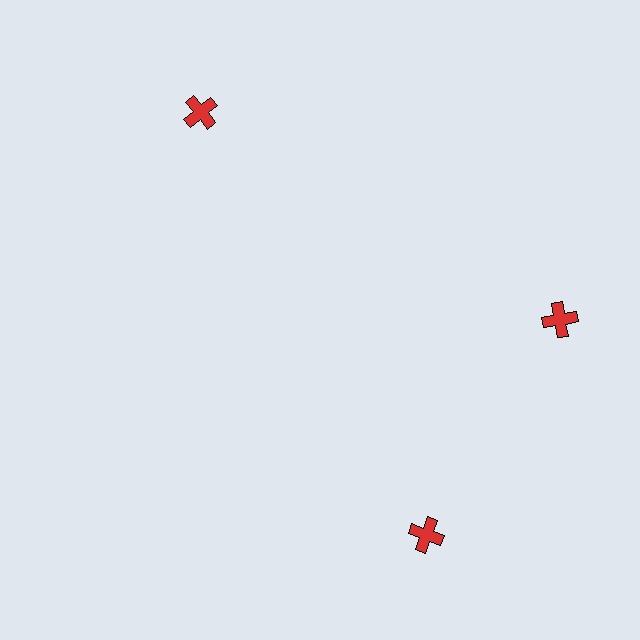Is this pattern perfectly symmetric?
No. The 3 red crosses are arranged in a ring, but one element near the 7 o'clock position is rotated out of alignment along the ring, breaking the 3-fold rotational symmetry.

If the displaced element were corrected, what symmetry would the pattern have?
It would have 3-fold rotational symmetry — the pattern would map onto itself every 120 degrees.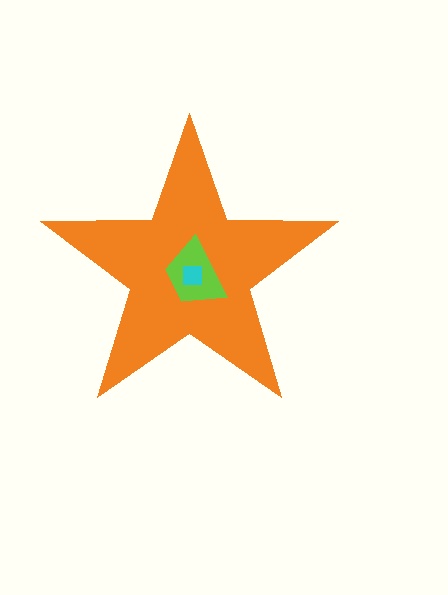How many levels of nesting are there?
3.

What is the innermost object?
The cyan square.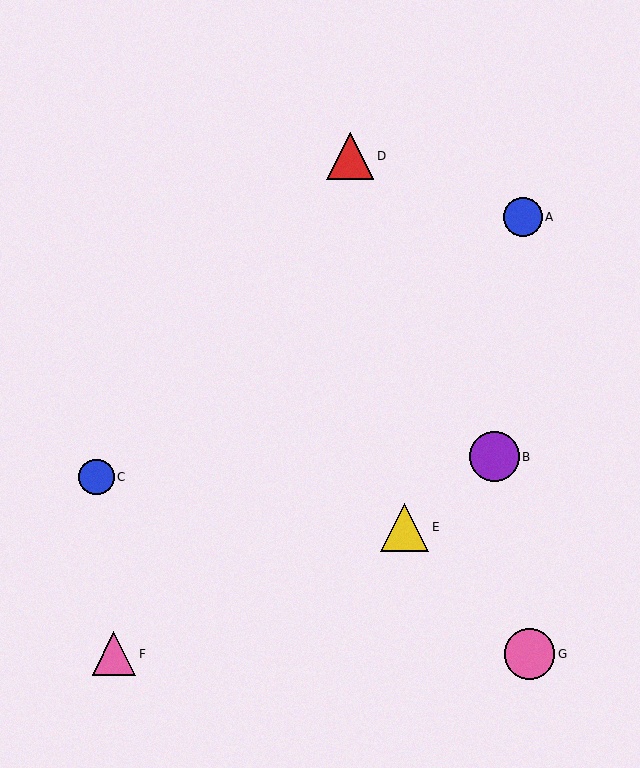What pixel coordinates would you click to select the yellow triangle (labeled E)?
Click at (405, 527) to select the yellow triangle E.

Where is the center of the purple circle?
The center of the purple circle is at (494, 457).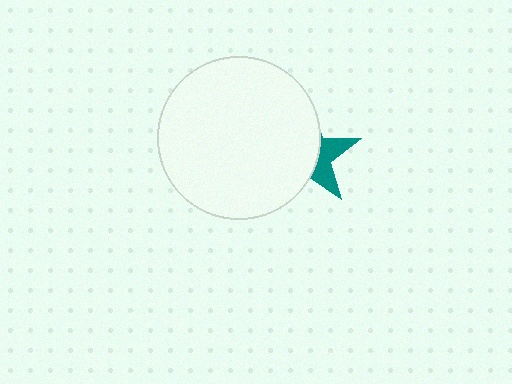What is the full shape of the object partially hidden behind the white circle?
The partially hidden object is a teal star.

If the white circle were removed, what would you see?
You would see the complete teal star.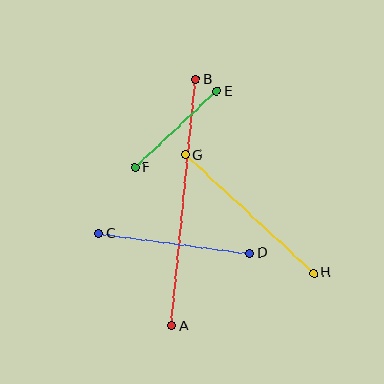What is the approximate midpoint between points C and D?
The midpoint is at approximately (174, 243) pixels.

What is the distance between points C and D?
The distance is approximately 153 pixels.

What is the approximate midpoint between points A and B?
The midpoint is at approximately (184, 203) pixels.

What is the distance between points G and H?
The distance is approximately 174 pixels.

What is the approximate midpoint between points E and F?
The midpoint is at approximately (176, 129) pixels.